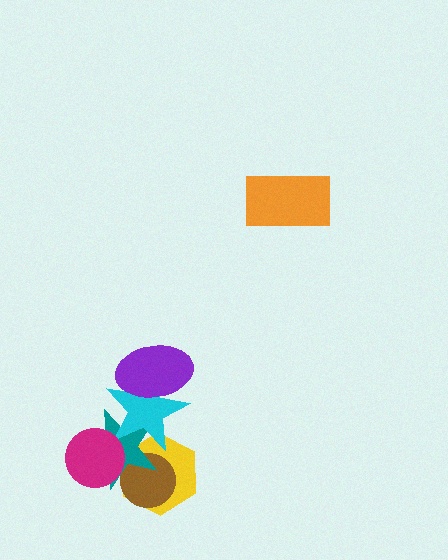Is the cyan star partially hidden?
Yes, it is partially covered by another shape.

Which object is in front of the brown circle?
The teal star is in front of the brown circle.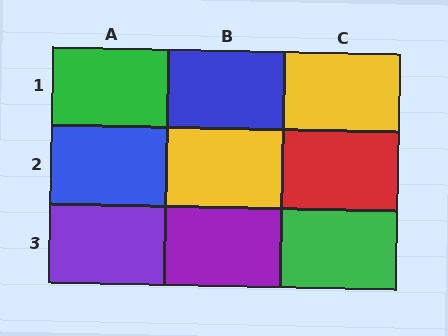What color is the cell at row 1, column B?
Blue.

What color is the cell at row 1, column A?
Green.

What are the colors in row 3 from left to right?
Purple, purple, green.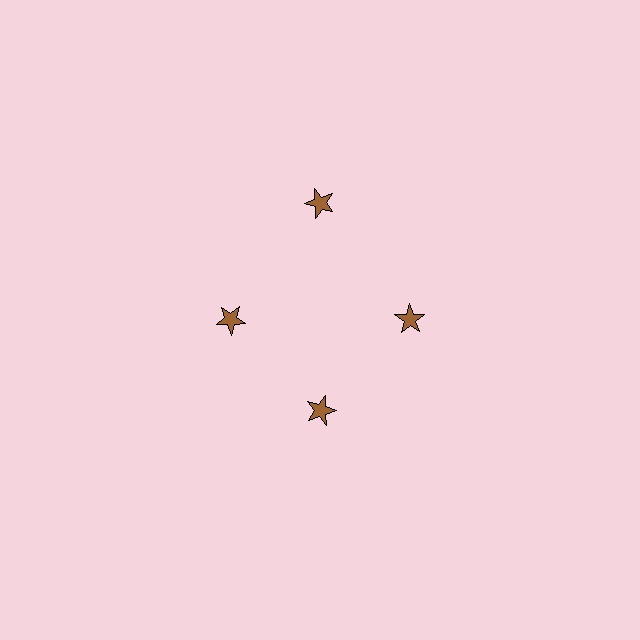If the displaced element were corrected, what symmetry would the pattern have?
It would have 4-fold rotational symmetry — the pattern would map onto itself every 90 degrees.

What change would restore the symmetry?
The symmetry would be restored by moving it inward, back onto the ring so that all 4 stars sit at equal angles and equal distance from the center.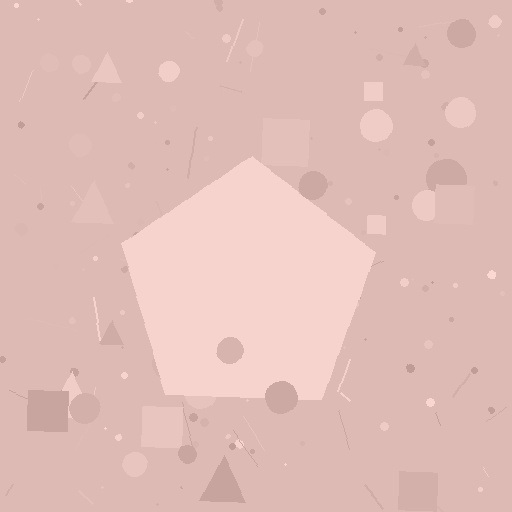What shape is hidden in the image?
A pentagon is hidden in the image.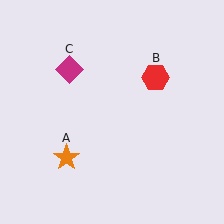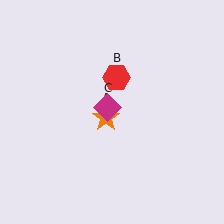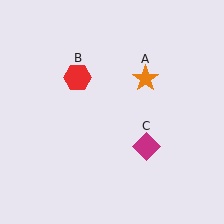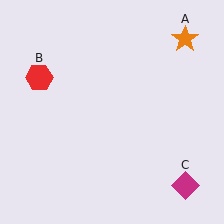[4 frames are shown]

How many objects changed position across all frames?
3 objects changed position: orange star (object A), red hexagon (object B), magenta diamond (object C).